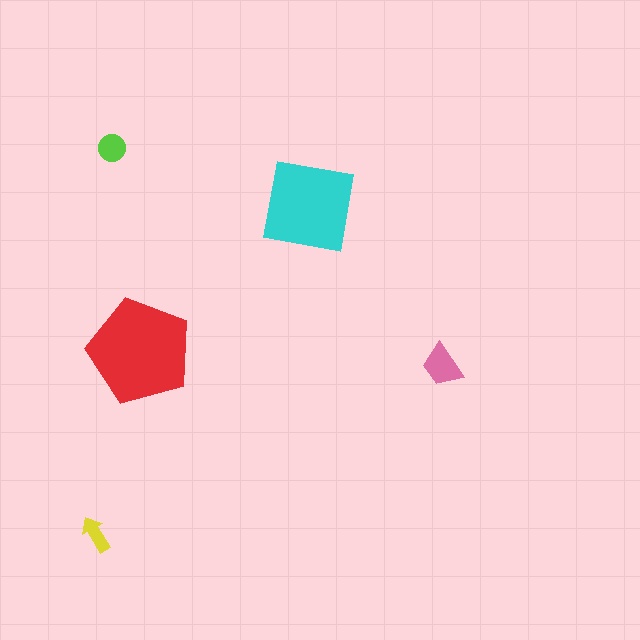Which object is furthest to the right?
The pink trapezoid is rightmost.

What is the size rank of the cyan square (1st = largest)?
2nd.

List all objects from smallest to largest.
The yellow arrow, the lime circle, the pink trapezoid, the cyan square, the red pentagon.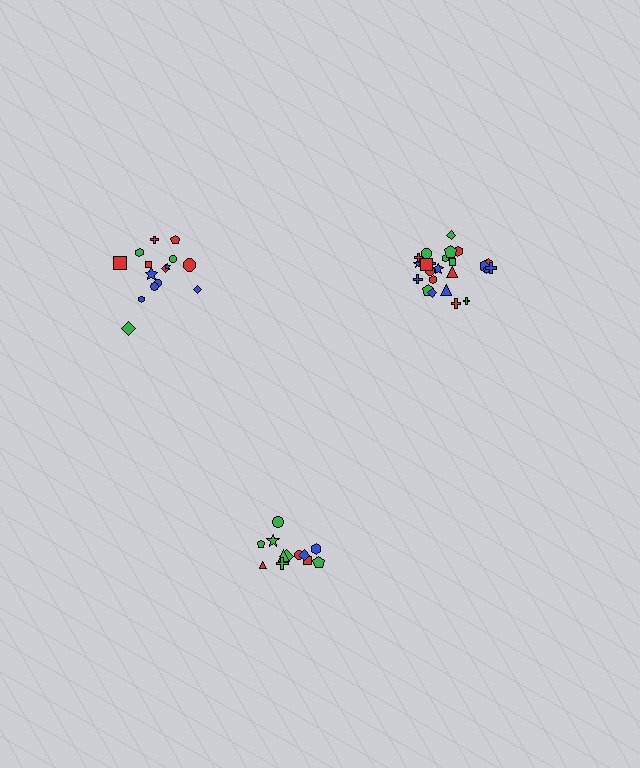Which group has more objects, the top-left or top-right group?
The top-right group.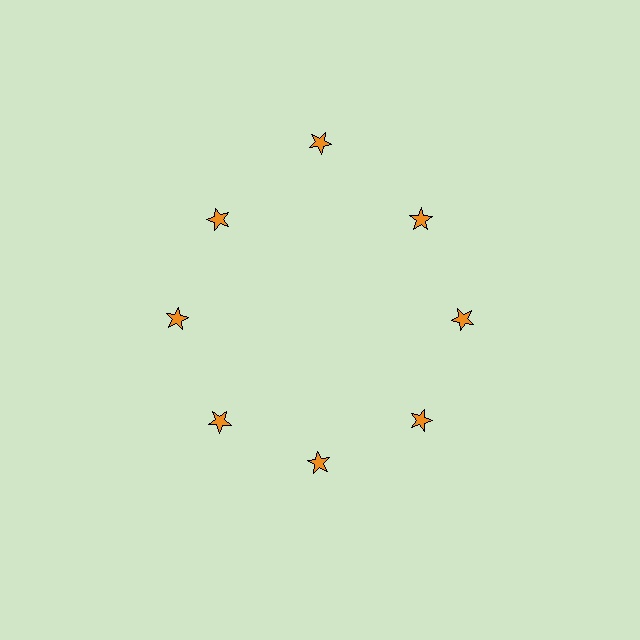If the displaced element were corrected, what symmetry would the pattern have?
It would have 8-fold rotational symmetry — the pattern would map onto itself every 45 degrees.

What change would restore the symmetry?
The symmetry would be restored by moving it inward, back onto the ring so that all 8 stars sit at equal angles and equal distance from the center.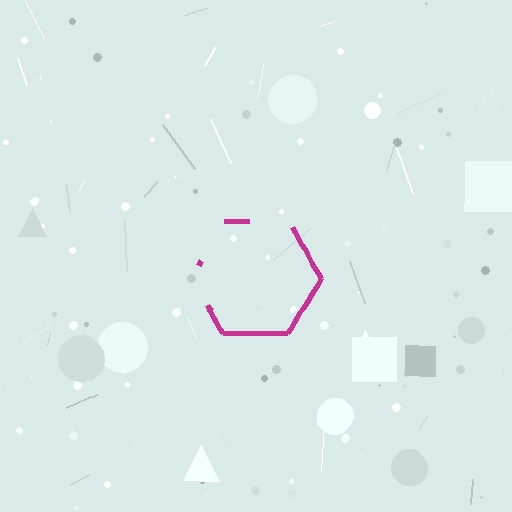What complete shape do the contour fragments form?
The contour fragments form a hexagon.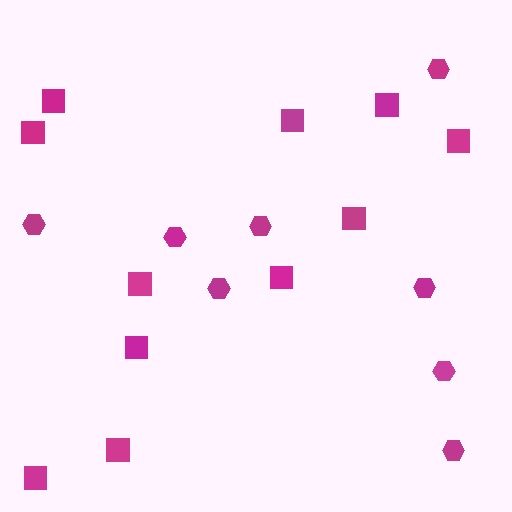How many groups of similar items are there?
There are 2 groups: one group of squares (11) and one group of hexagons (8).